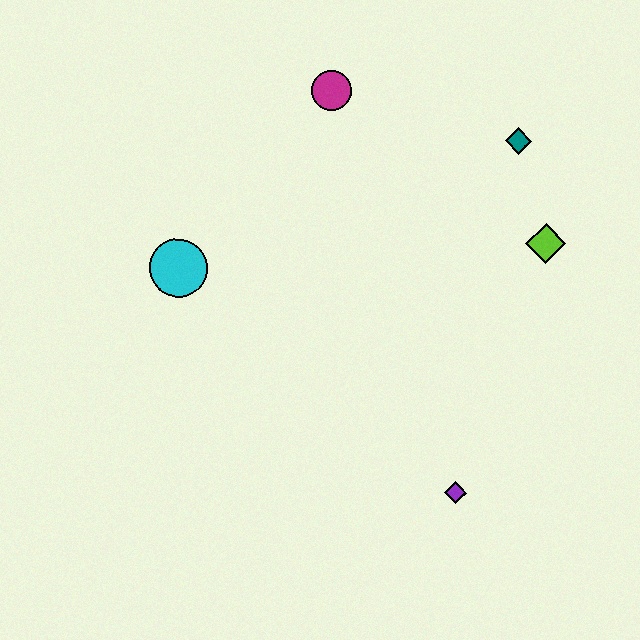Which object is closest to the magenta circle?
The teal diamond is closest to the magenta circle.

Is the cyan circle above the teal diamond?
No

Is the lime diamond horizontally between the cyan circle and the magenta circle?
No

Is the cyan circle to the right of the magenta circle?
No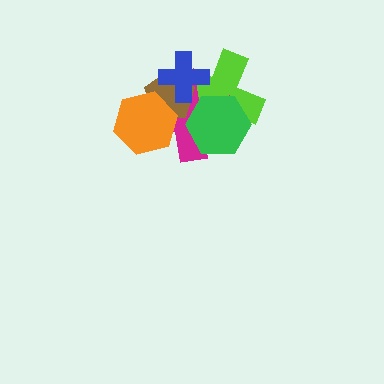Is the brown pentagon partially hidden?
Yes, it is partially covered by another shape.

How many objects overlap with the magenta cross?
5 objects overlap with the magenta cross.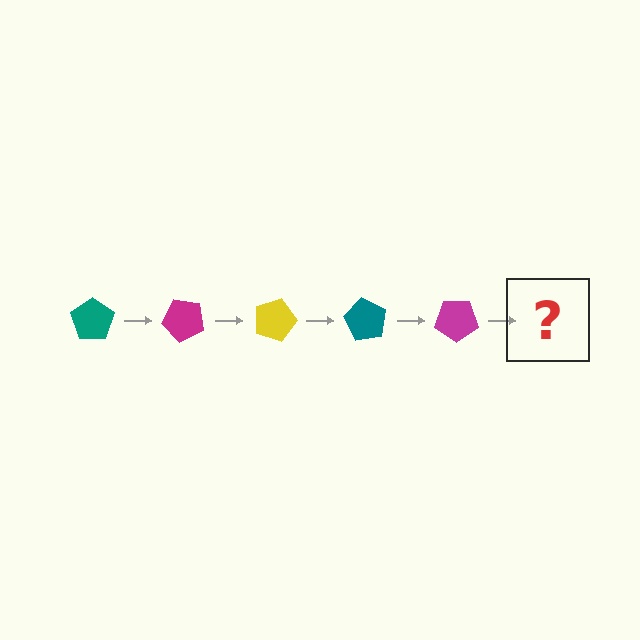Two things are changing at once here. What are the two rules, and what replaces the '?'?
The two rules are that it rotates 45 degrees each step and the color cycles through teal, magenta, and yellow. The '?' should be a yellow pentagon, rotated 225 degrees from the start.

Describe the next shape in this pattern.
It should be a yellow pentagon, rotated 225 degrees from the start.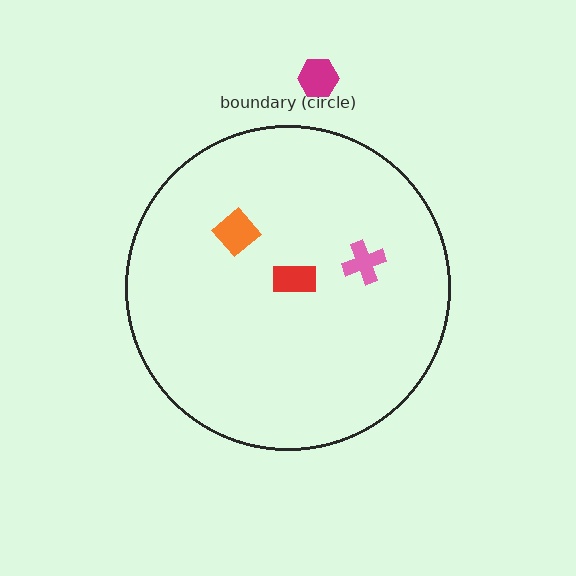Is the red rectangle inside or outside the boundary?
Inside.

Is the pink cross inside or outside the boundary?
Inside.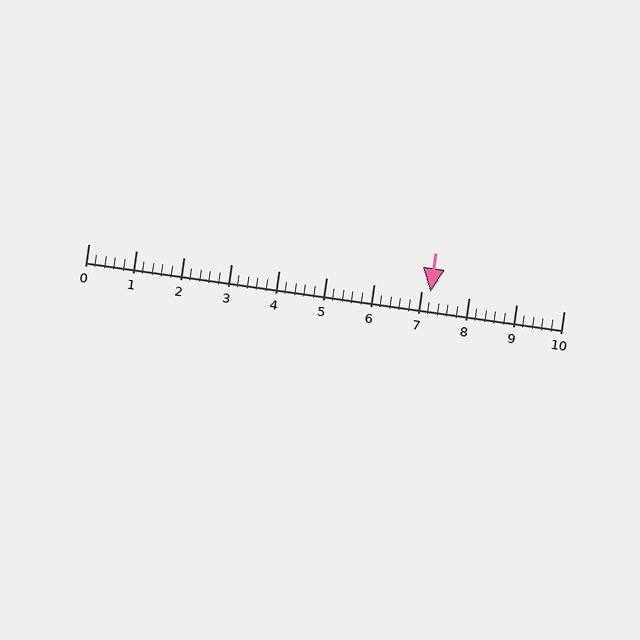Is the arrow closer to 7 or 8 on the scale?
The arrow is closer to 7.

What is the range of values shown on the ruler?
The ruler shows values from 0 to 10.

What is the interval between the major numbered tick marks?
The major tick marks are spaced 1 units apart.